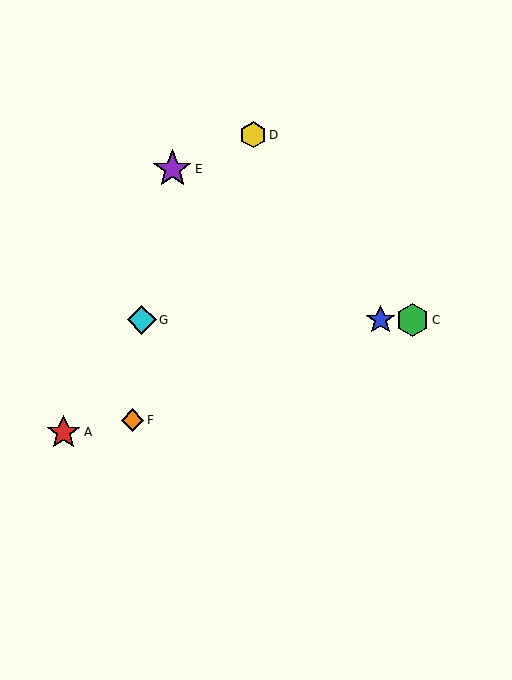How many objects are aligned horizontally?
3 objects (B, C, G) are aligned horizontally.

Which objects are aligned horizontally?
Objects B, C, G are aligned horizontally.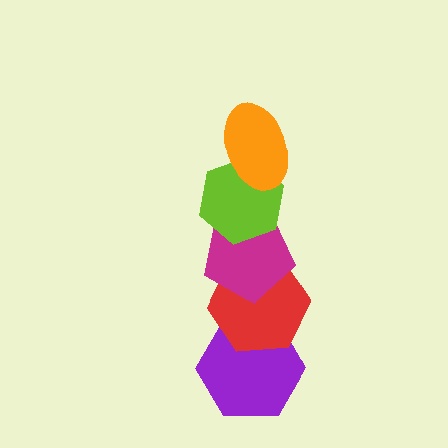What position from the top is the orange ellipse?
The orange ellipse is 1st from the top.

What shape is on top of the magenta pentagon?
The lime hexagon is on top of the magenta pentagon.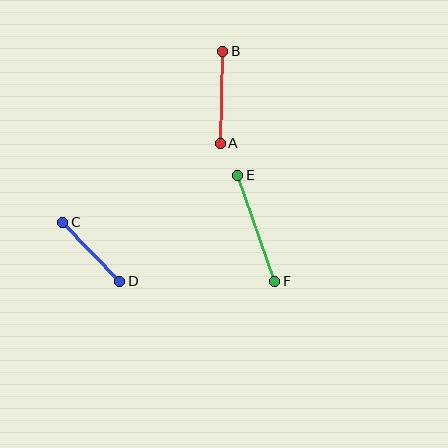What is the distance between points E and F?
The distance is approximately 112 pixels.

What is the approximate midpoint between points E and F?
The midpoint is at approximately (256, 228) pixels.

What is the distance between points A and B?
The distance is approximately 92 pixels.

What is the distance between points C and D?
The distance is approximately 82 pixels.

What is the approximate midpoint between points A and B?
The midpoint is at approximately (221, 97) pixels.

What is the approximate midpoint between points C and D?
The midpoint is at approximately (91, 252) pixels.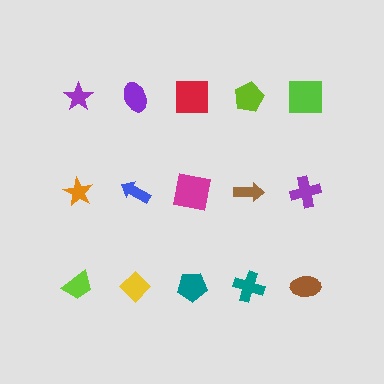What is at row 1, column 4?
A lime pentagon.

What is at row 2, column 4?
A brown arrow.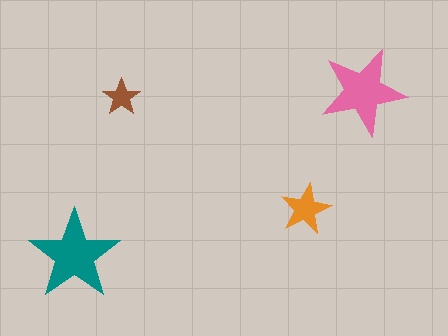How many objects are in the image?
There are 4 objects in the image.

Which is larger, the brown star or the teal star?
The teal one.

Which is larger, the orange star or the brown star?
The orange one.